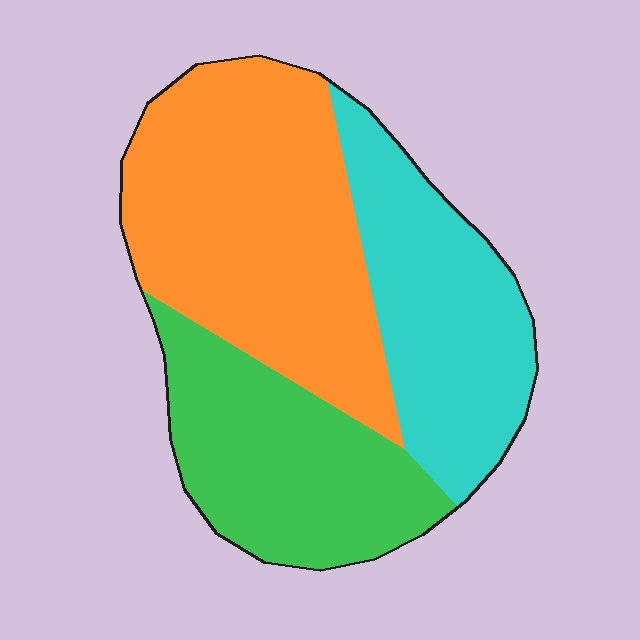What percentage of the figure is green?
Green takes up about one quarter (1/4) of the figure.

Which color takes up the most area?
Orange, at roughly 45%.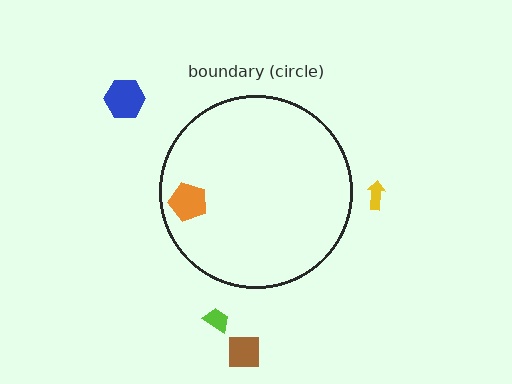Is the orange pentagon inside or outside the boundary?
Inside.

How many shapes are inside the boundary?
1 inside, 4 outside.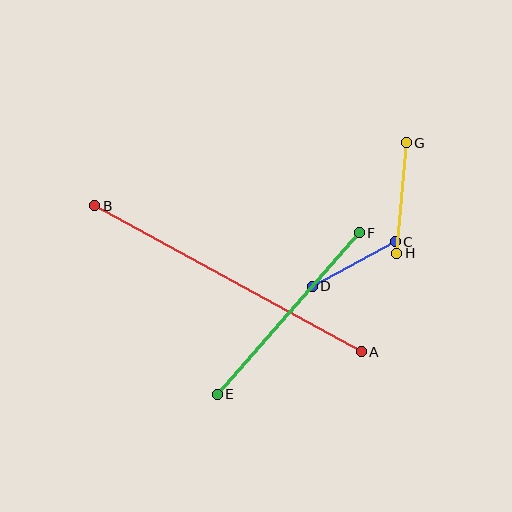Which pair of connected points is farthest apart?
Points A and B are farthest apart.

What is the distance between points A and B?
The distance is approximately 304 pixels.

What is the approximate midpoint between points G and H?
The midpoint is at approximately (402, 198) pixels.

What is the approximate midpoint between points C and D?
The midpoint is at approximately (354, 264) pixels.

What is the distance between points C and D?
The distance is approximately 94 pixels.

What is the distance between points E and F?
The distance is approximately 215 pixels.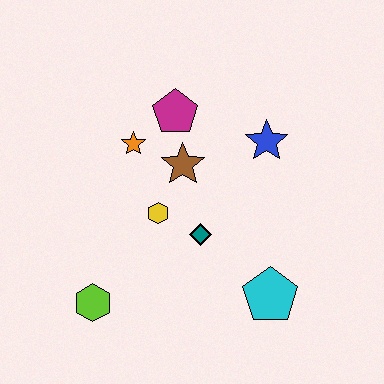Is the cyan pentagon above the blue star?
No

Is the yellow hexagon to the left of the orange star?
No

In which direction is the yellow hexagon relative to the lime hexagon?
The yellow hexagon is above the lime hexagon.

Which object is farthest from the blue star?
The lime hexagon is farthest from the blue star.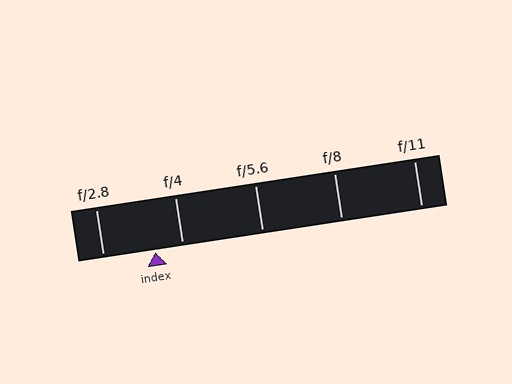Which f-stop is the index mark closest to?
The index mark is closest to f/4.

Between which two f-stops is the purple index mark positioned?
The index mark is between f/2.8 and f/4.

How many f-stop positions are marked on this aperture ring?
There are 5 f-stop positions marked.